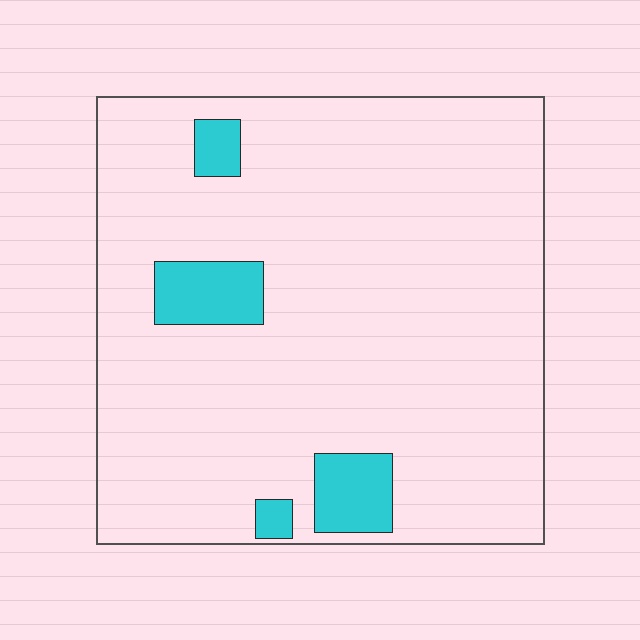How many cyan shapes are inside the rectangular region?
4.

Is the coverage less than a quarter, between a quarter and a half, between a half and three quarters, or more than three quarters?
Less than a quarter.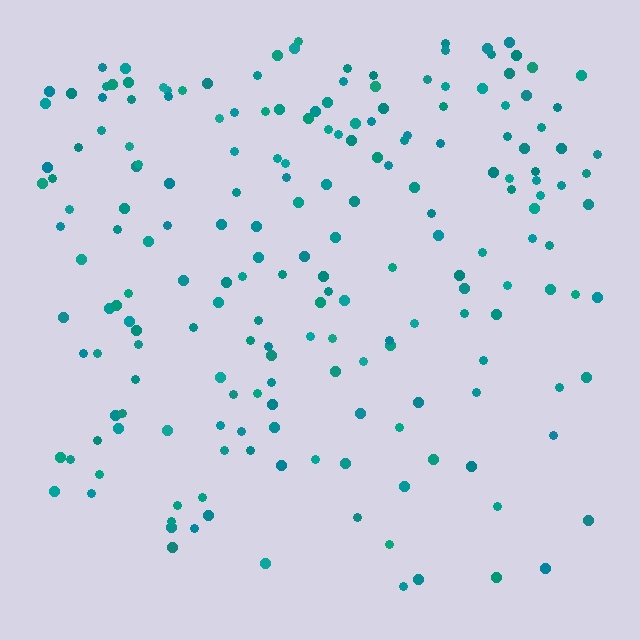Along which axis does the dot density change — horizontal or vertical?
Vertical.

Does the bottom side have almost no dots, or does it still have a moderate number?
Still a moderate number, just noticeably fewer than the top.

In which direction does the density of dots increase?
From bottom to top, with the top side densest.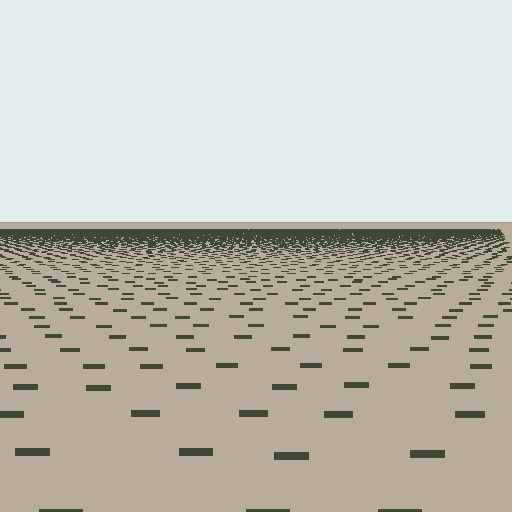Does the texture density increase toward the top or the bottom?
Density increases toward the top.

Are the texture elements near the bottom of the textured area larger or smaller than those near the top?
Larger. Near the bottom, elements are closer to the viewer and appear at a bigger on-screen size.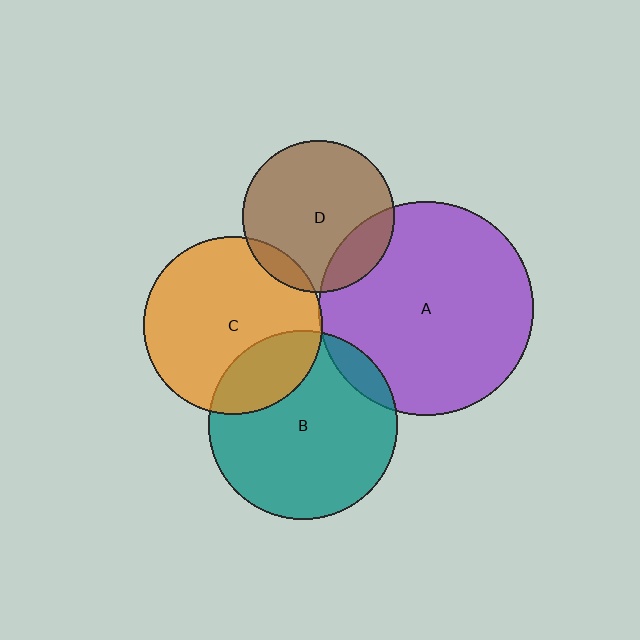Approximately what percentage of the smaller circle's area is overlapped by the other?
Approximately 5%.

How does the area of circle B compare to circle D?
Approximately 1.6 times.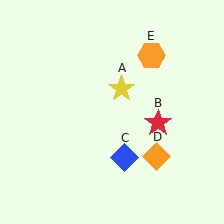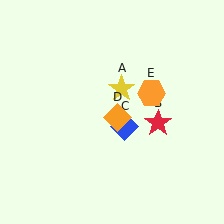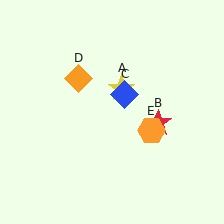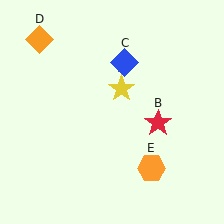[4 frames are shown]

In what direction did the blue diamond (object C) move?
The blue diamond (object C) moved up.